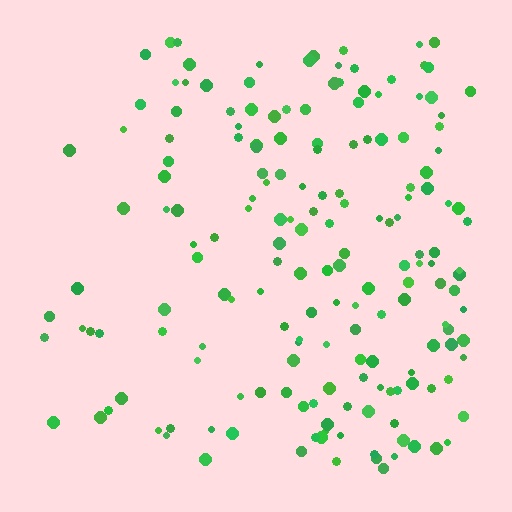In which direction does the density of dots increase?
From left to right, with the right side densest.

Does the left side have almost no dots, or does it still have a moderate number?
Still a moderate number, just noticeably fewer than the right.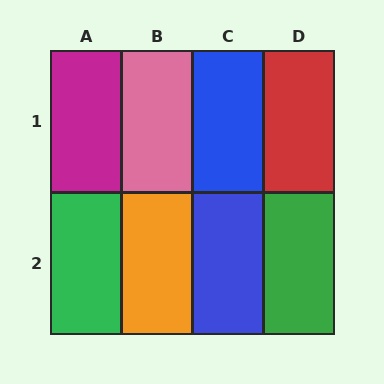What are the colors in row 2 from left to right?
Green, orange, blue, green.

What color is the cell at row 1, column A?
Magenta.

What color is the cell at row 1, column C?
Blue.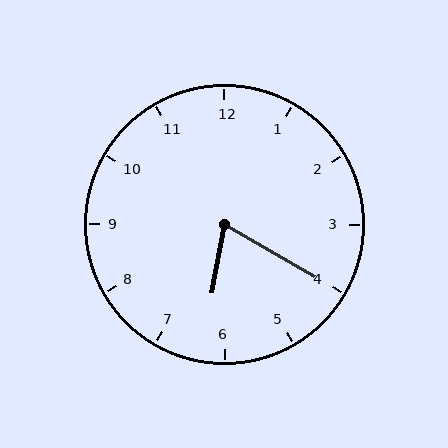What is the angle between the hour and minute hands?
Approximately 70 degrees.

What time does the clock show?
6:20.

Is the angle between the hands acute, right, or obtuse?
It is acute.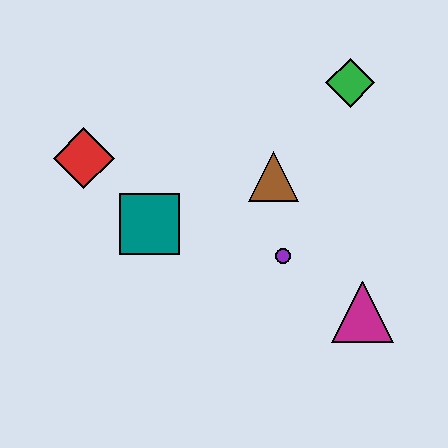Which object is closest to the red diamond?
The teal square is closest to the red diamond.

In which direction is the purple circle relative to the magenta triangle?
The purple circle is to the left of the magenta triangle.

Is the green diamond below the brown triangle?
No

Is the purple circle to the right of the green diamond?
No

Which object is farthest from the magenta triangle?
The red diamond is farthest from the magenta triangle.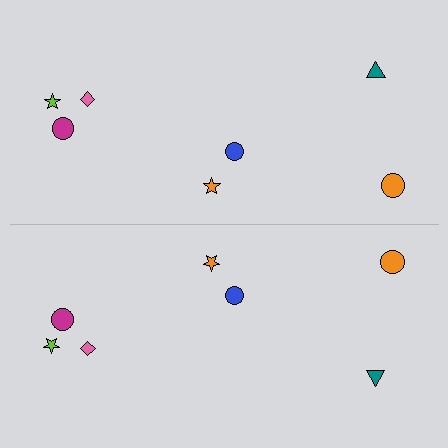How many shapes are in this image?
There are 14 shapes in this image.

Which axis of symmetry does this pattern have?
The pattern has a horizontal axis of symmetry running through the center of the image.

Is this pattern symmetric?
Yes, this pattern has bilateral (reflection) symmetry.